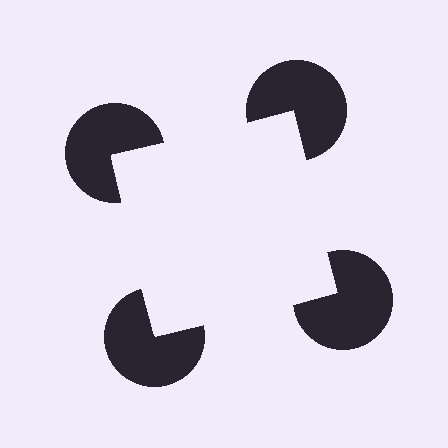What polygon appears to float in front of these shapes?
An illusory square — its edges are inferred from the aligned wedge cuts in the pac-man discs, not physically drawn.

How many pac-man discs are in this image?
There are 4 — one at each vertex of the illusory square.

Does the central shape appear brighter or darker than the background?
It typically appears slightly brighter than the background, even though no actual brightness change is drawn.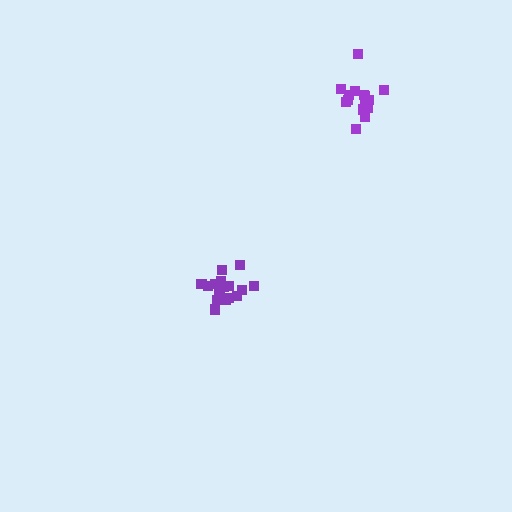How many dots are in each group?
Group 1: 16 dots, Group 2: 17 dots (33 total).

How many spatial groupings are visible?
There are 2 spatial groupings.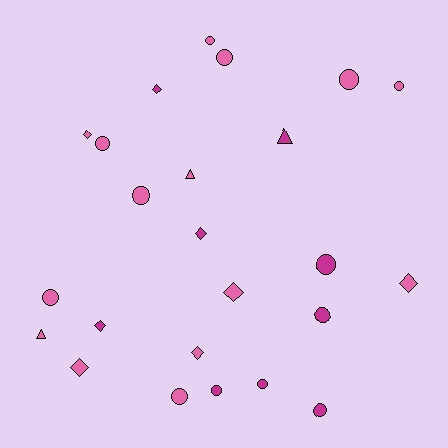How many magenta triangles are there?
There is 1 magenta triangle.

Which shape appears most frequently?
Circle, with 13 objects.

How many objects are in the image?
There are 24 objects.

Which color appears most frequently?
Pink, with 15 objects.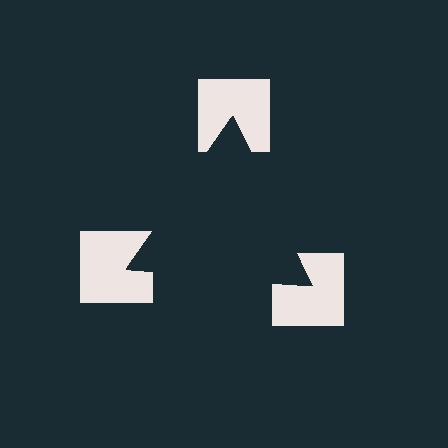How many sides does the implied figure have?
3 sides.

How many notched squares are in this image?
There are 3 — one at each vertex of the illusory triangle.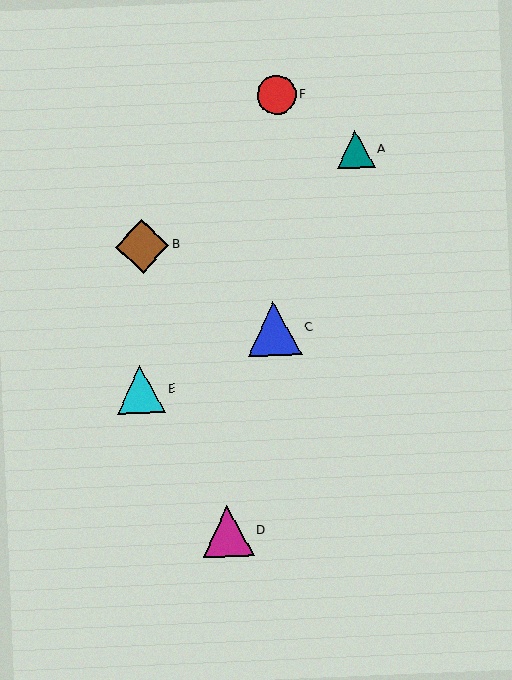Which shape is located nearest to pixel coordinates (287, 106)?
The red circle (labeled F) at (277, 95) is nearest to that location.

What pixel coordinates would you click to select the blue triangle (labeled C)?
Click at (274, 328) to select the blue triangle C.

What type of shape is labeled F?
Shape F is a red circle.